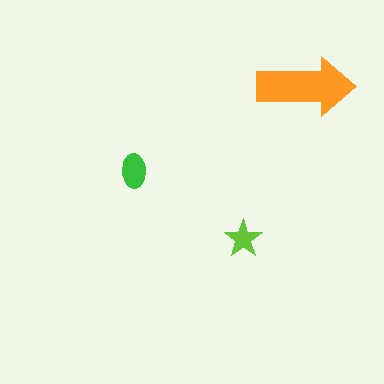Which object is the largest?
The orange arrow.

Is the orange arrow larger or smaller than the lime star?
Larger.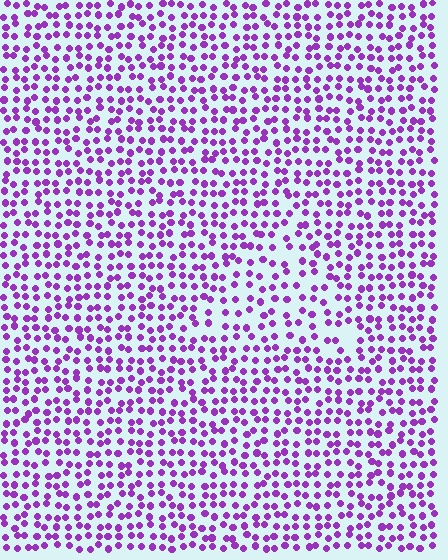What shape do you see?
I see a triangle.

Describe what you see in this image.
The image contains small purple elements arranged at two different densities. A triangle-shaped region is visible where the elements are less densely packed than the surrounding area.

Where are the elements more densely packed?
The elements are more densely packed outside the triangle boundary.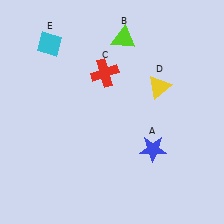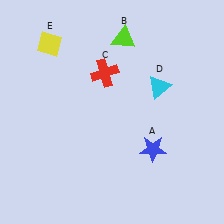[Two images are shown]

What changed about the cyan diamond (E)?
In Image 1, E is cyan. In Image 2, it changed to yellow.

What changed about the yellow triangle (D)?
In Image 1, D is yellow. In Image 2, it changed to cyan.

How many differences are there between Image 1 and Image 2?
There are 2 differences between the two images.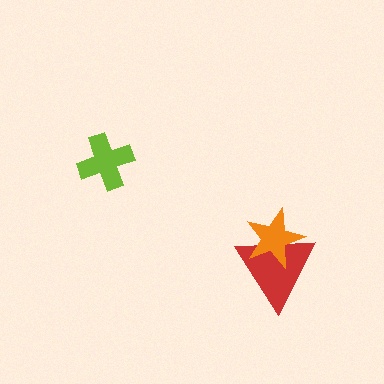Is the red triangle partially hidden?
Yes, it is partially covered by another shape.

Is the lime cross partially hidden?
No, no other shape covers it.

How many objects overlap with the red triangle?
1 object overlaps with the red triangle.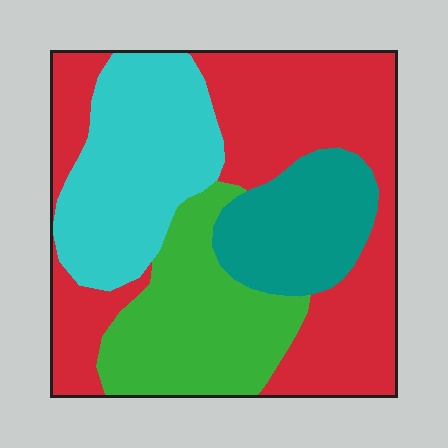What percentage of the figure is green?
Green covers 21% of the figure.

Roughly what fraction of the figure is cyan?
Cyan covers around 25% of the figure.